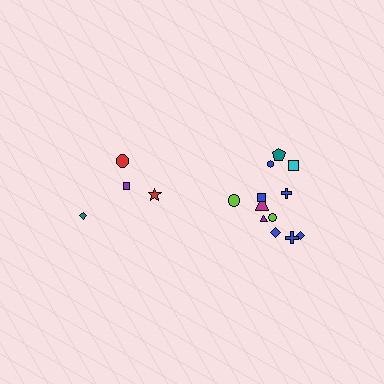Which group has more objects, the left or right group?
The right group.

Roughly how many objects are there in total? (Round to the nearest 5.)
Roughly 15 objects in total.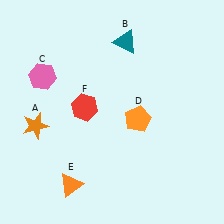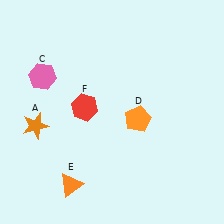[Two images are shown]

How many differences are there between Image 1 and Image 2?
There is 1 difference between the two images.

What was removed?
The teal triangle (B) was removed in Image 2.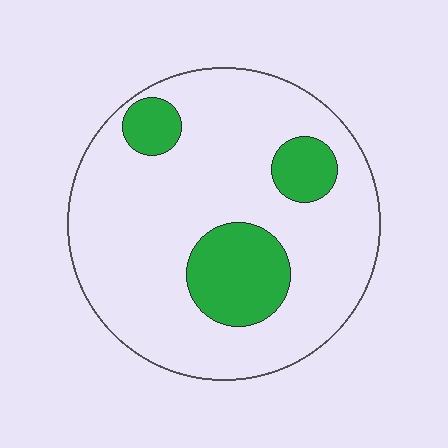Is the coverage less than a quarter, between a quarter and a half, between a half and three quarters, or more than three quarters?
Less than a quarter.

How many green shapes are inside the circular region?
3.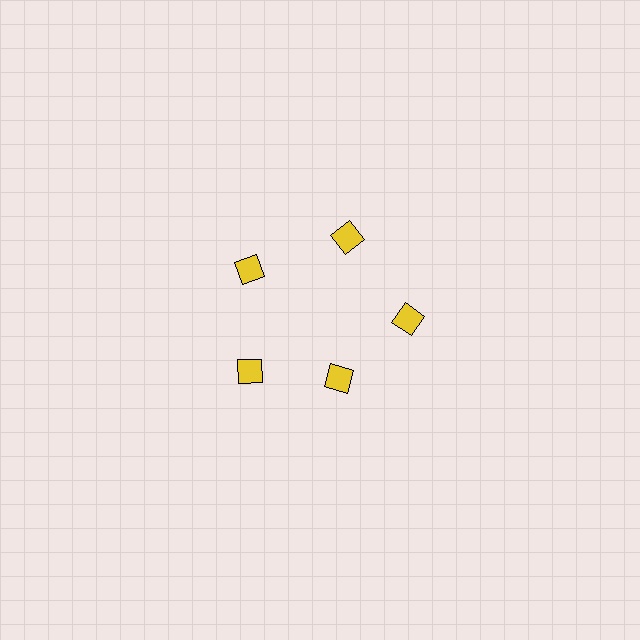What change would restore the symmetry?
The symmetry would be restored by moving it outward, back onto the ring so that all 5 squares sit at equal angles and equal distance from the center.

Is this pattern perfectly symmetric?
No. The 5 yellow squares are arranged in a ring, but one element near the 5 o'clock position is pulled inward toward the center, breaking the 5-fold rotational symmetry.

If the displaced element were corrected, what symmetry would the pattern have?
It would have 5-fold rotational symmetry — the pattern would map onto itself every 72 degrees.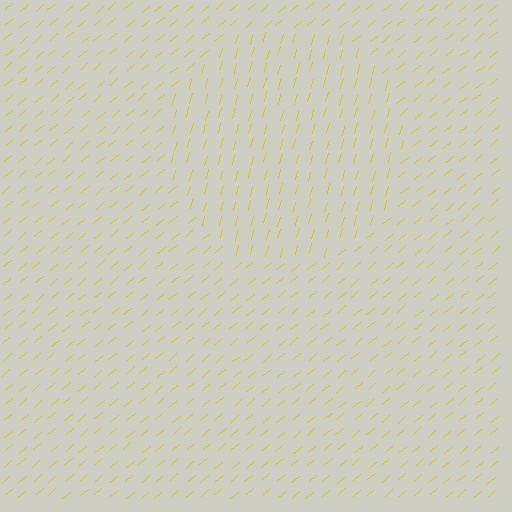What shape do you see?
I see a circle.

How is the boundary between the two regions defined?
The boundary is defined purely by a change in line orientation (approximately 34 degrees difference). All lines are the same color and thickness.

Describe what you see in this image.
The image is filled with small yellow line segments. A circle region in the image has lines oriented differently from the surrounding lines, creating a visible texture boundary.